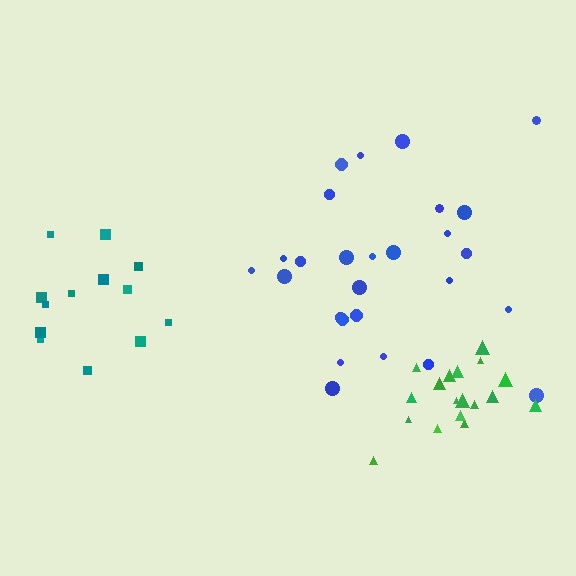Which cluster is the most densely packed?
Green.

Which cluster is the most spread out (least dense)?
Teal.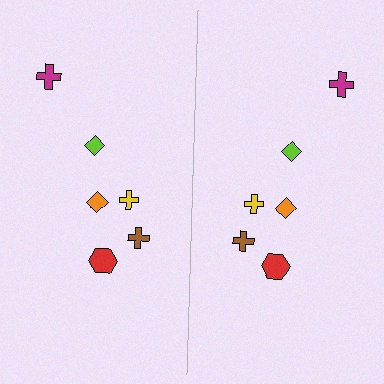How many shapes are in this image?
There are 12 shapes in this image.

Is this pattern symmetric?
Yes, this pattern has bilateral (reflection) symmetry.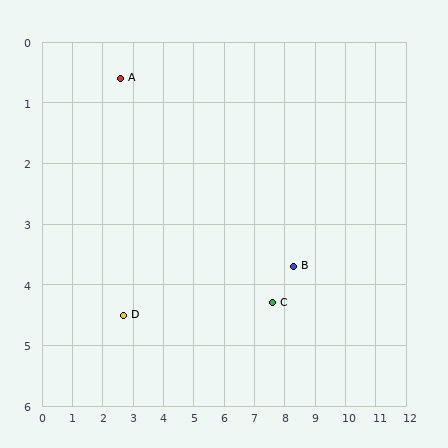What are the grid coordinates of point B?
Point B is at approximately (8.3, 3.7).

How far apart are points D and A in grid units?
Points D and A are about 3.9 grid units apart.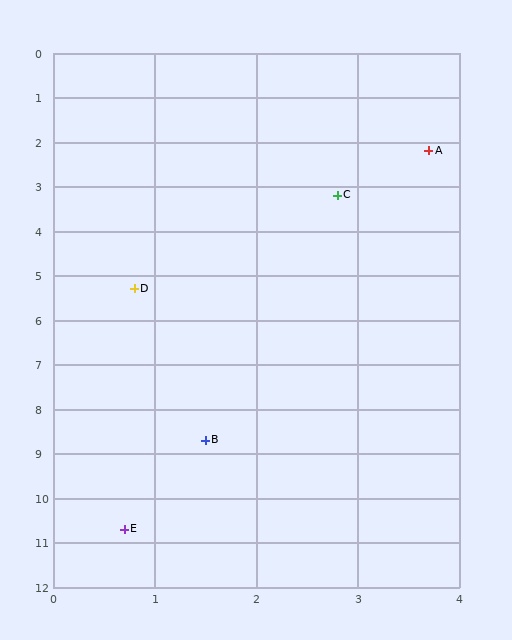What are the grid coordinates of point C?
Point C is at approximately (2.8, 3.2).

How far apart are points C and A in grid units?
Points C and A are about 1.3 grid units apart.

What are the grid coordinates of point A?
Point A is at approximately (3.7, 2.2).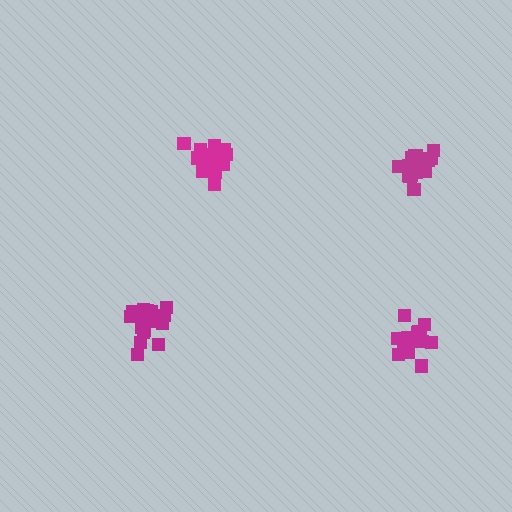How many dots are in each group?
Group 1: 20 dots, Group 2: 16 dots, Group 3: 16 dots, Group 4: 17 dots (69 total).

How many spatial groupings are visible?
There are 4 spatial groupings.